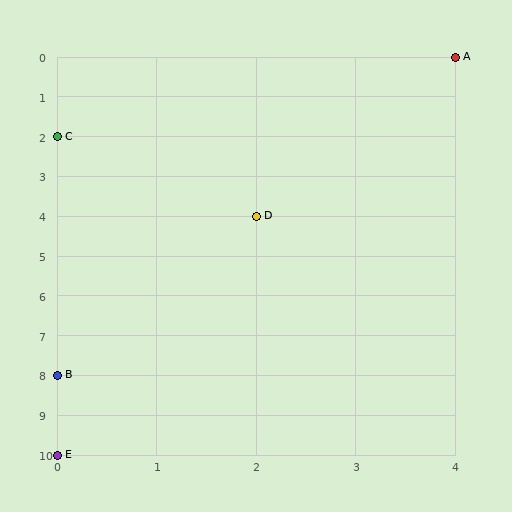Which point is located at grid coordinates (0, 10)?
Point E is at (0, 10).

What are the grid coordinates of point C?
Point C is at grid coordinates (0, 2).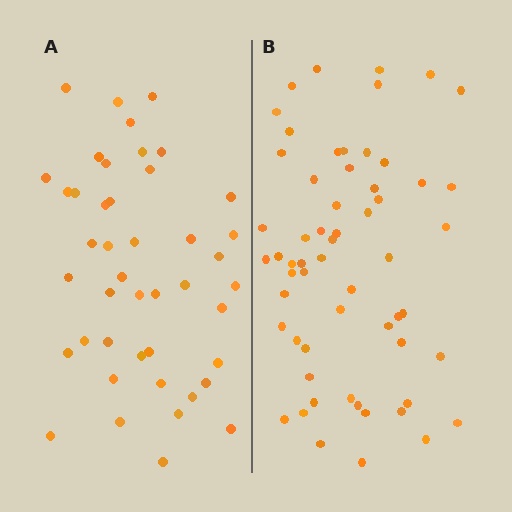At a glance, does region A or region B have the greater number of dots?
Region B (the right region) has more dots.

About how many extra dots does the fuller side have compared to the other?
Region B has approximately 15 more dots than region A.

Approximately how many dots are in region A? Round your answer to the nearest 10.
About 40 dots. (The exact count is 44, which rounds to 40.)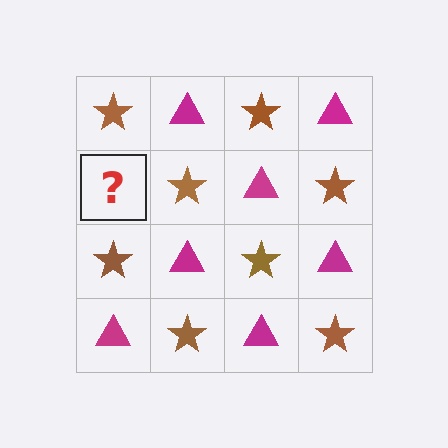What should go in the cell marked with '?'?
The missing cell should contain a magenta triangle.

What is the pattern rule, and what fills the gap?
The rule is that it alternates brown star and magenta triangle in a checkerboard pattern. The gap should be filled with a magenta triangle.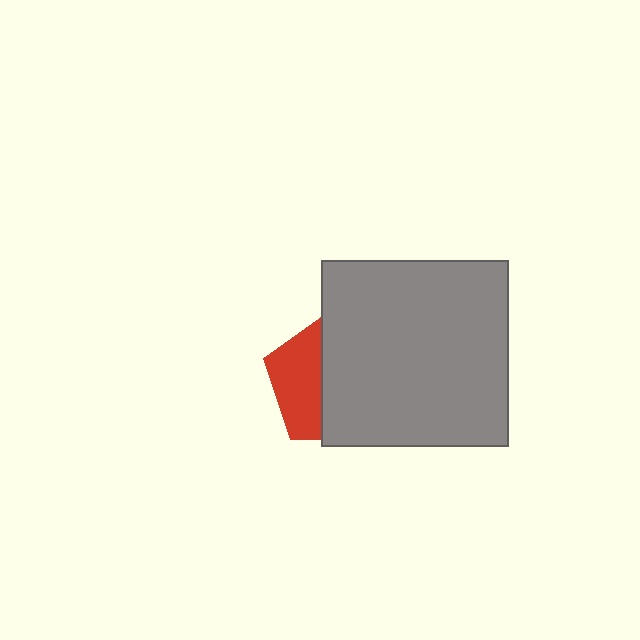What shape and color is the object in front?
The object in front is a gray square.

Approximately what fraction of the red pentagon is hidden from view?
Roughly 62% of the red pentagon is hidden behind the gray square.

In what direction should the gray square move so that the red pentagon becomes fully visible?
The gray square should move right. That is the shortest direction to clear the overlap and leave the red pentagon fully visible.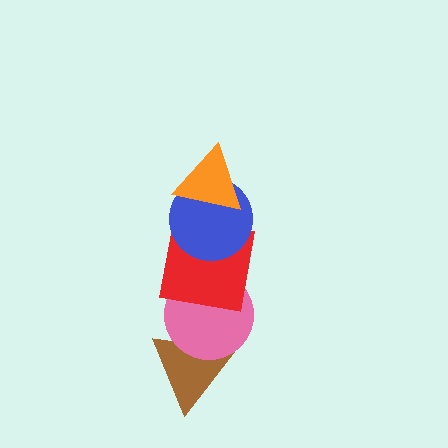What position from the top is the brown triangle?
The brown triangle is 5th from the top.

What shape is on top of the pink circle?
The red square is on top of the pink circle.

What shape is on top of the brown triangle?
The pink circle is on top of the brown triangle.